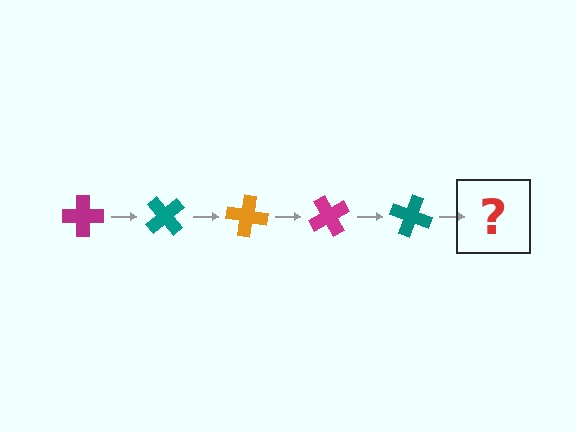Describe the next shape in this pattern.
It should be an orange cross, rotated 250 degrees from the start.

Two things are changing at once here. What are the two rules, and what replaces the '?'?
The two rules are that it rotates 50 degrees each step and the color cycles through magenta, teal, and orange. The '?' should be an orange cross, rotated 250 degrees from the start.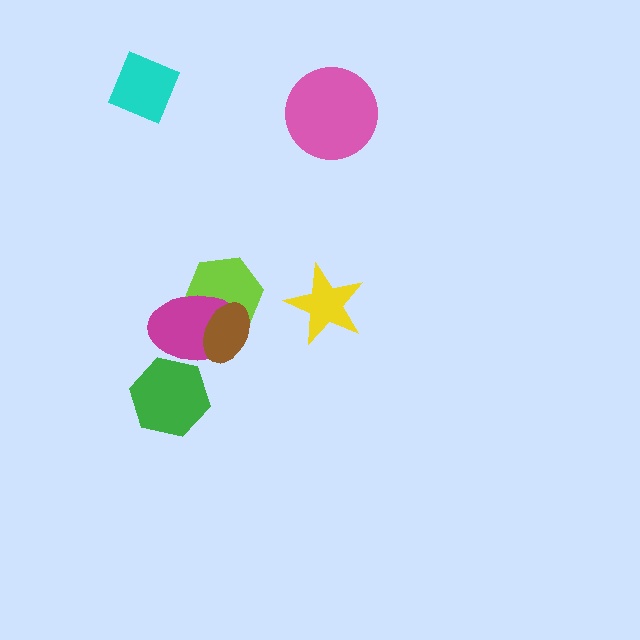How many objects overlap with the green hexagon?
1 object overlaps with the green hexagon.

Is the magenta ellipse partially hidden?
Yes, it is partially covered by another shape.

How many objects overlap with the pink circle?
0 objects overlap with the pink circle.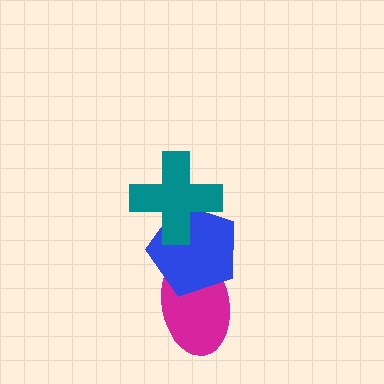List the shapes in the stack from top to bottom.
From top to bottom: the teal cross, the blue pentagon, the magenta ellipse.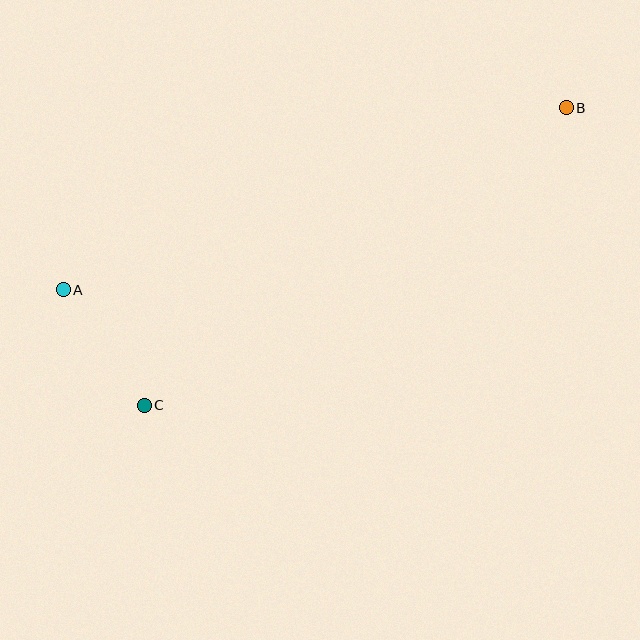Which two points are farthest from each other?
Points A and B are farthest from each other.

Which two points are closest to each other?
Points A and C are closest to each other.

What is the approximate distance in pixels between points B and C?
The distance between B and C is approximately 516 pixels.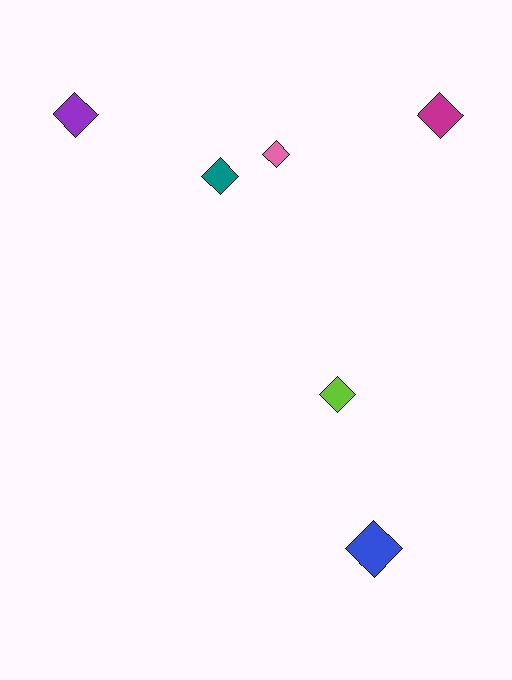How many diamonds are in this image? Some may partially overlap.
There are 6 diamonds.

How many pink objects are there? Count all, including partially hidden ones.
There is 1 pink object.